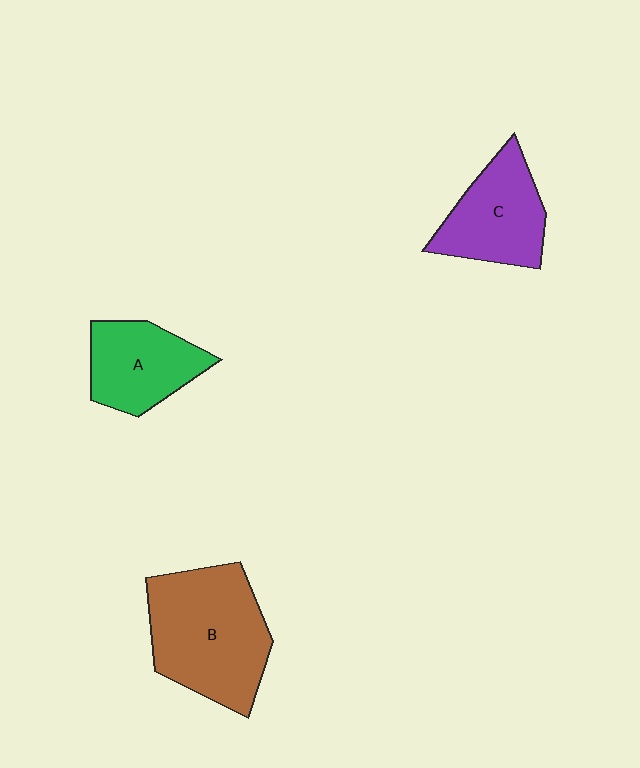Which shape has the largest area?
Shape B (brown).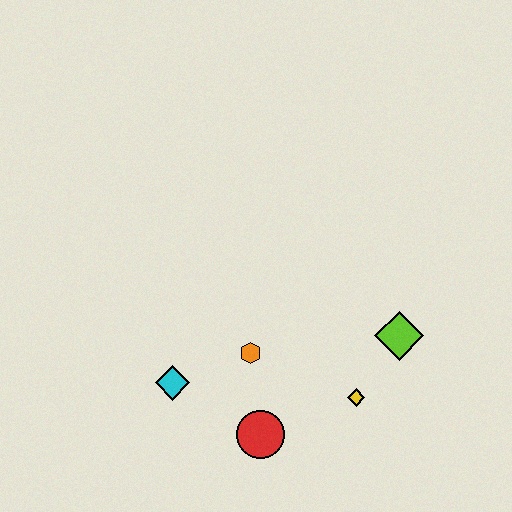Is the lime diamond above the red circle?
Yes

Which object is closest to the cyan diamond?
The orange hexagon is closest to the cyan diamond.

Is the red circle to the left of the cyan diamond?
No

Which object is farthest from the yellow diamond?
The cyan diamond is farthest from the yellow diamond.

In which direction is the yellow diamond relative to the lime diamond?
The yellow diamond is below the lime diamond.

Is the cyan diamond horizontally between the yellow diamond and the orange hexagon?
No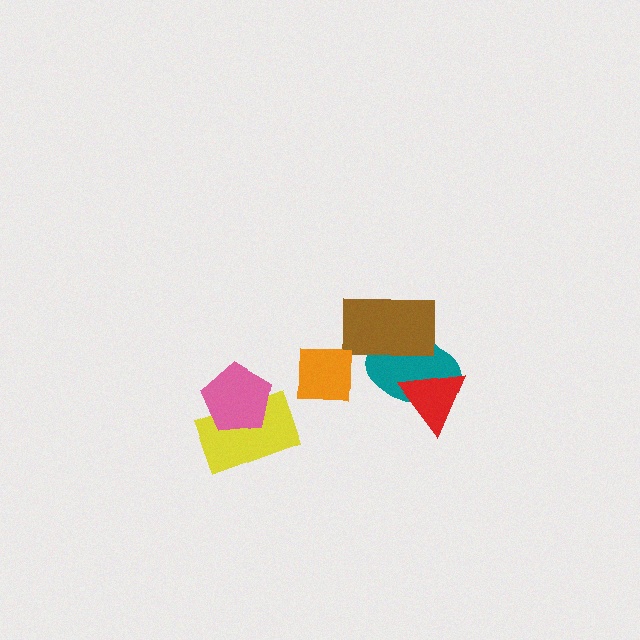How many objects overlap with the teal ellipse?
2 objects overlap with the teal ellipse.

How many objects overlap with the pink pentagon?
1 object overlaps with the pink pentagon.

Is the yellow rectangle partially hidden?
Yes, it is partially covered by another shape.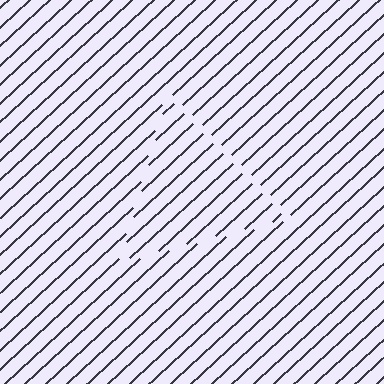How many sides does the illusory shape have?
3 sides — the line-ends trace a triangle.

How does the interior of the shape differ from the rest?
The interior of the shape contains the same grating, shifted by half a period — the contour is defined by the phase discontinuity where line-ends from the inner and outer gratings abut.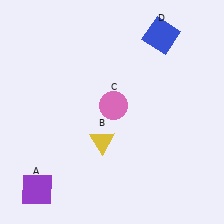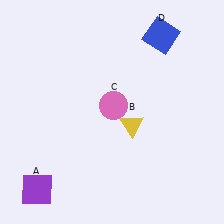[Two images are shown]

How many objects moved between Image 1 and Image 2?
1 object moved between the two images.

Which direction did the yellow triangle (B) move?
The yellow triangle (B) moved right.